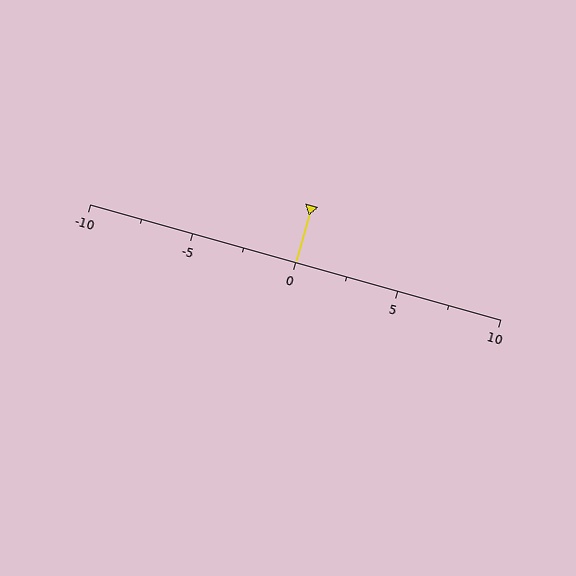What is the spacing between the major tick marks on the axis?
The major ticks are spaced 5 apart.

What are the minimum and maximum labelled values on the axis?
The axis runs from -10 to 10.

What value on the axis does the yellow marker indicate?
The marker indicates approximately 0.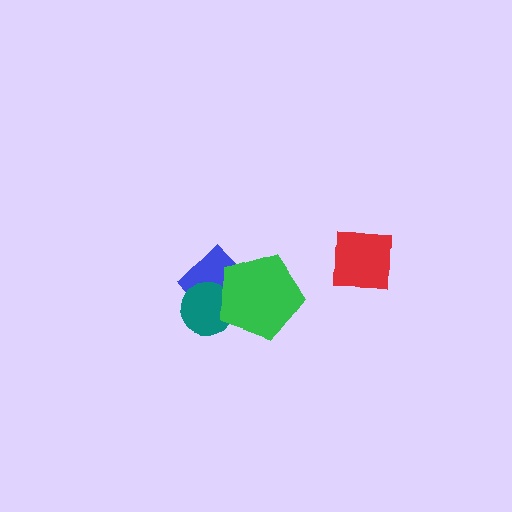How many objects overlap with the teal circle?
2 objects overlap with the teal circle.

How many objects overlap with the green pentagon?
2 objects overlap with the green pentagon.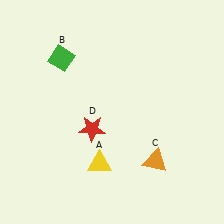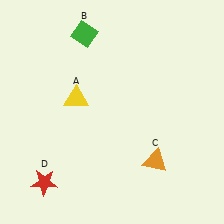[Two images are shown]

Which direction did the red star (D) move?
The red star (D) moved down.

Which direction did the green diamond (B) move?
The green diamond (B) moved up.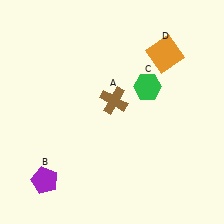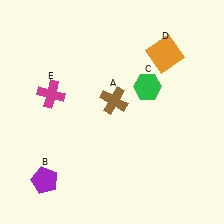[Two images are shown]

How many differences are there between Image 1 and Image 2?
There is 1 difference between the two images.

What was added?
A magenta cross (E) was added in Image 2.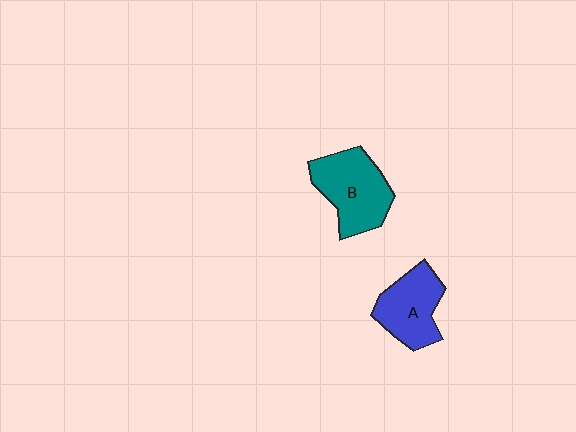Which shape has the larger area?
Shape B (teal).